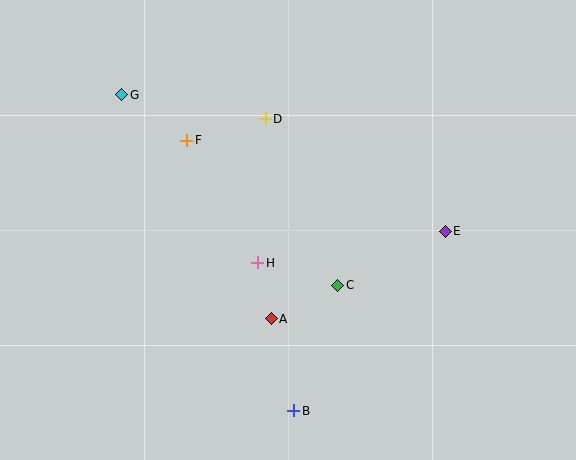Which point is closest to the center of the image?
Point H at (258, 263) is closest to the center.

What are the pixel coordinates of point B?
Point B is at (294, 411).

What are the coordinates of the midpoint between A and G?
The midpoint between A and G is at (196, 207).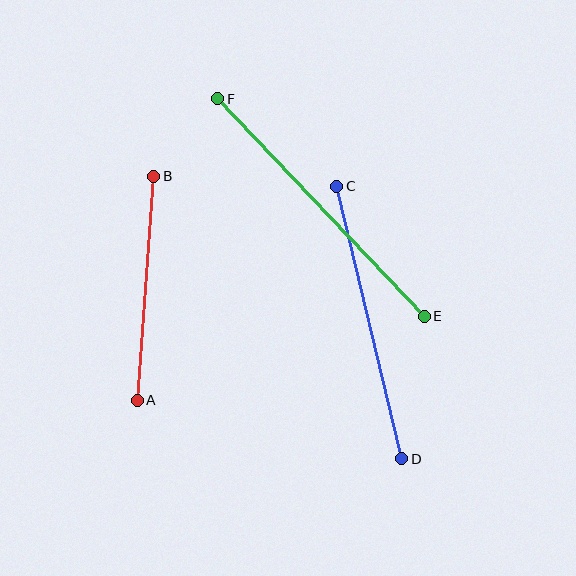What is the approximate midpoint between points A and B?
The midpoint is at approximately (146, 288) pixels.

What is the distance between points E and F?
The distance is approximately 300 pixels.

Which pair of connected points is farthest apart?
Points E and F are farthest apart.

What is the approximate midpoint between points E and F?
The midpoint is at approximately (321, 208) pixels.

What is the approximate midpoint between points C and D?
The midpoint is at approximately (369, 322) pixels.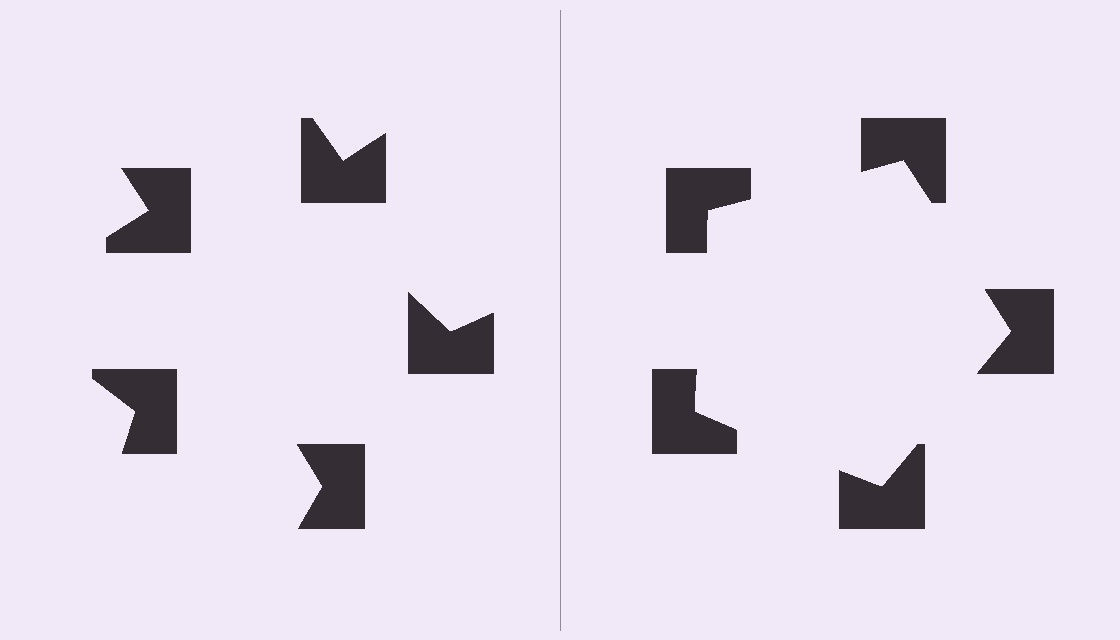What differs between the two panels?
The notched squares are positioned identically on both sides; only the wedge orientations differ. On the right they align to a pentagon; on the left they are misaligned.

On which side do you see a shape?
An illusory pentagon appears on the right side. On the left side the wedge cuts are rotated, so no coherent shape forms.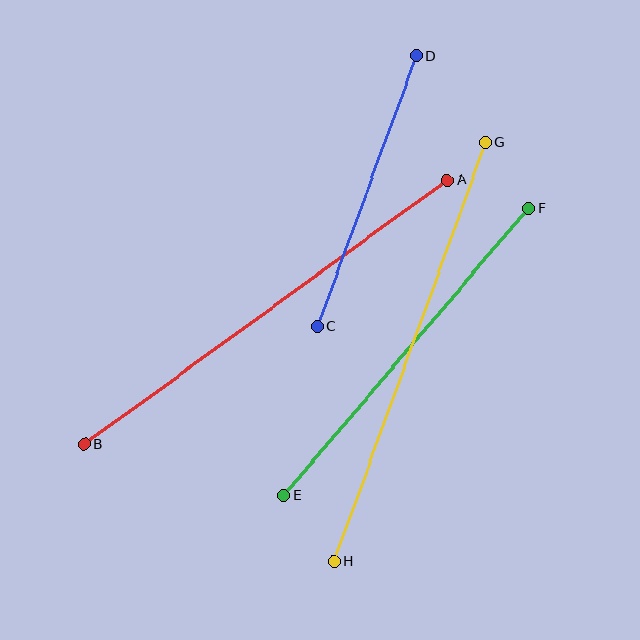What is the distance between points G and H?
The distance is approximately 445 pixels.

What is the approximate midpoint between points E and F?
The midpoint is at approximately (406, 352) pixels.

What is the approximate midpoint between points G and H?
The midpoint is at approximately (410, 352) pixels.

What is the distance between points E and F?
The distance is approximately 378 pixels.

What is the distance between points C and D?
The distance is approximately 289 pixels.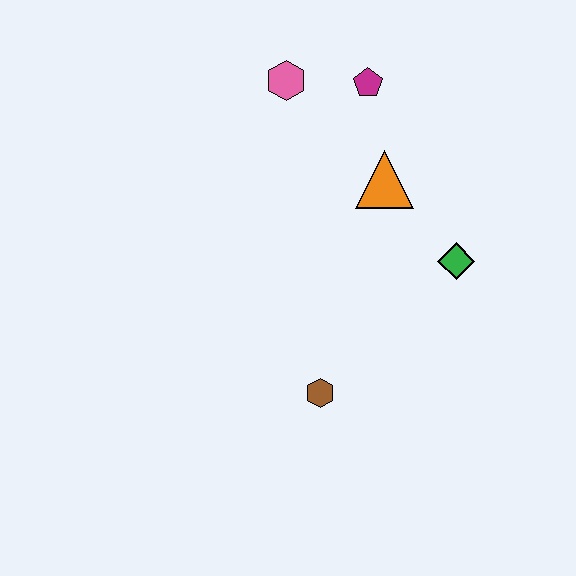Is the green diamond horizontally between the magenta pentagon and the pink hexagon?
No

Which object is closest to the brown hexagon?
The green diamond is closest to the brown hexagon.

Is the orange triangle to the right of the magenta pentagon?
Yes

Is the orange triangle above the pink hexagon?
No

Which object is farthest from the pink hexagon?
The brown hexagon is farthest from the pink hexagon.